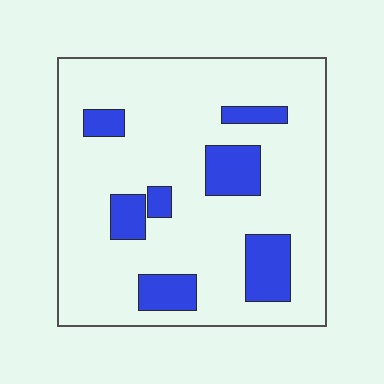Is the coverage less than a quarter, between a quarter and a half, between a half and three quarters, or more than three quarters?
Less than a quarter.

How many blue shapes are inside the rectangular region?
7.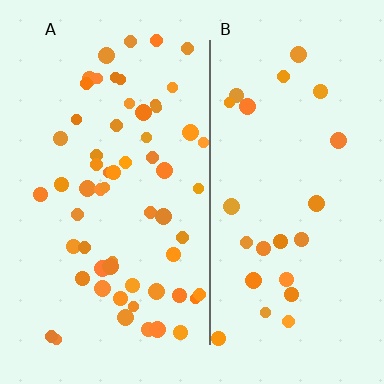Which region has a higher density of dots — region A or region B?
A (the left).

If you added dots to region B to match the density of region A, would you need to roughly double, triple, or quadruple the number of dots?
Approximately double.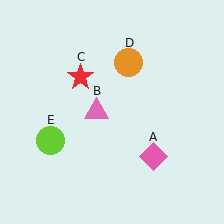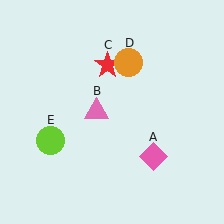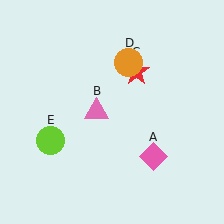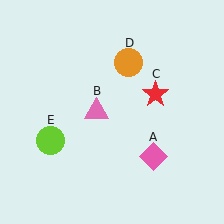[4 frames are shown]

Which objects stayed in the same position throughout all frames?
Pink diamond (object A) and pink triangle (object B) and orange circle (object D) and lime circle (object E) remained stationary.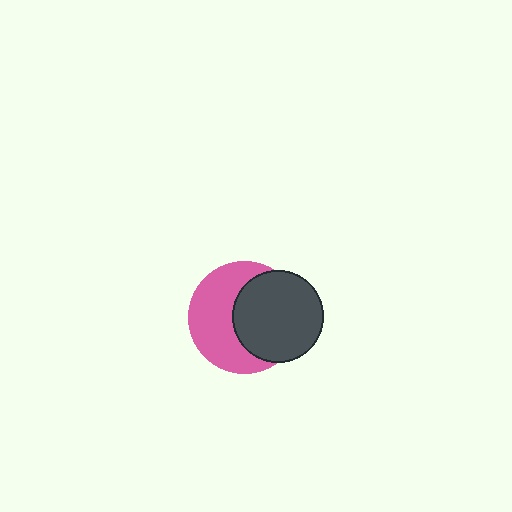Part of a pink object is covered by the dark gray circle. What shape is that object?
It is a circle.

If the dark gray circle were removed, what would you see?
You would see the complete pink circle.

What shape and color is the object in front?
The object in front is a dark gray circle.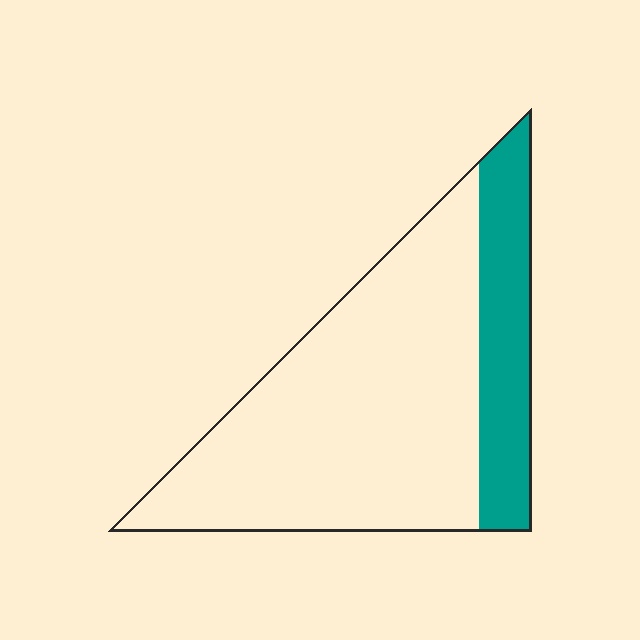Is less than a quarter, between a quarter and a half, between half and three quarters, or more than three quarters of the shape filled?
Less than a quarter.